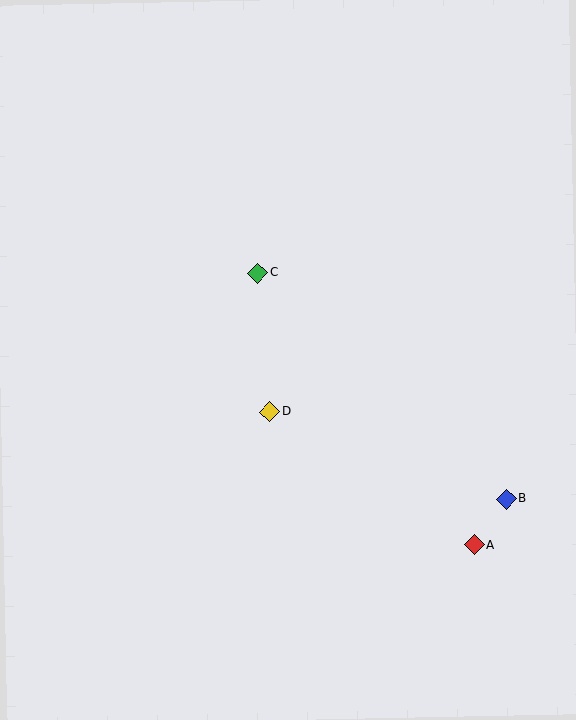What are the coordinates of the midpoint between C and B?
The midpoint between C and B is at (382, 386).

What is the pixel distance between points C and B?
The distance between C and B is 335 pixels.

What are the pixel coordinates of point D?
Point D is at (270, 412).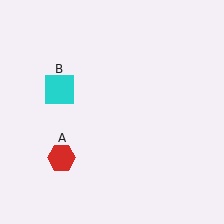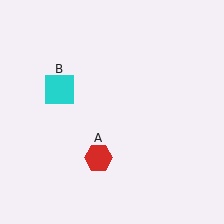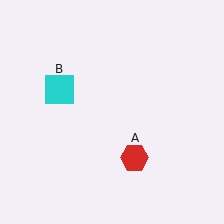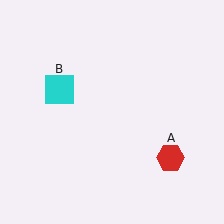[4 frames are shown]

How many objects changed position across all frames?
1 object changed position: red hexagon (object A).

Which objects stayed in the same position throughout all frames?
Cyan square (object B) remained stationary.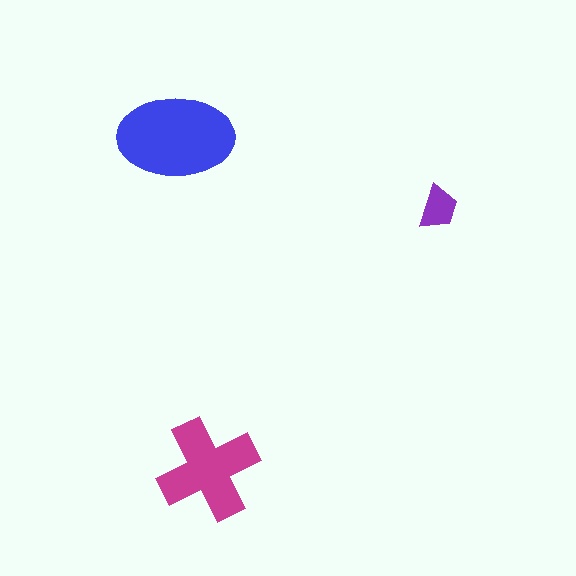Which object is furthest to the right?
The purple trapezoid is rightmost.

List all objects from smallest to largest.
The purple trapezoid, the magenta cross, the blue ellipse.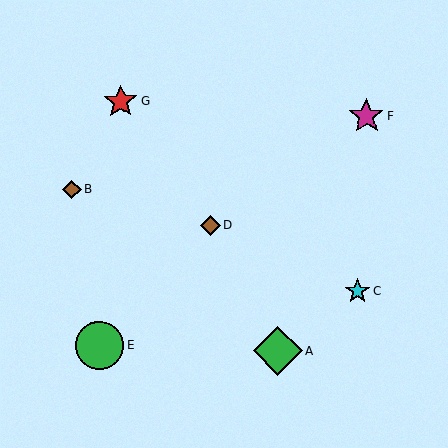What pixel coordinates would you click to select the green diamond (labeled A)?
Click at (278, 351) to select the green diamond A.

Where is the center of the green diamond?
The center of the green diamond is at (278, 351).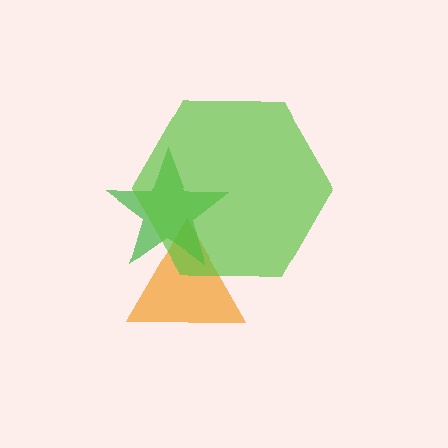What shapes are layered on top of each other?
The layered shapes are: an orange triangle, a green star, a lime hexagon.